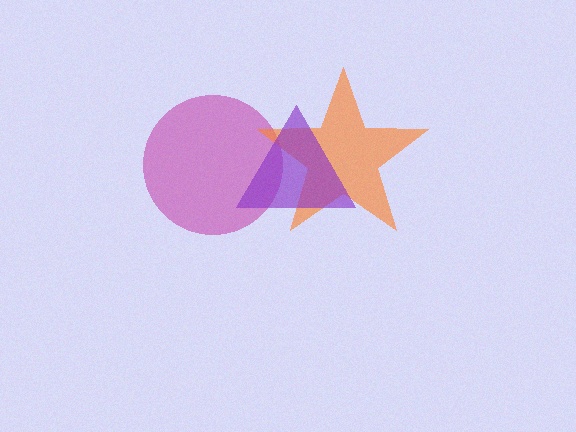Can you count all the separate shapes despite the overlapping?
Yes, there are 3 separate shapes.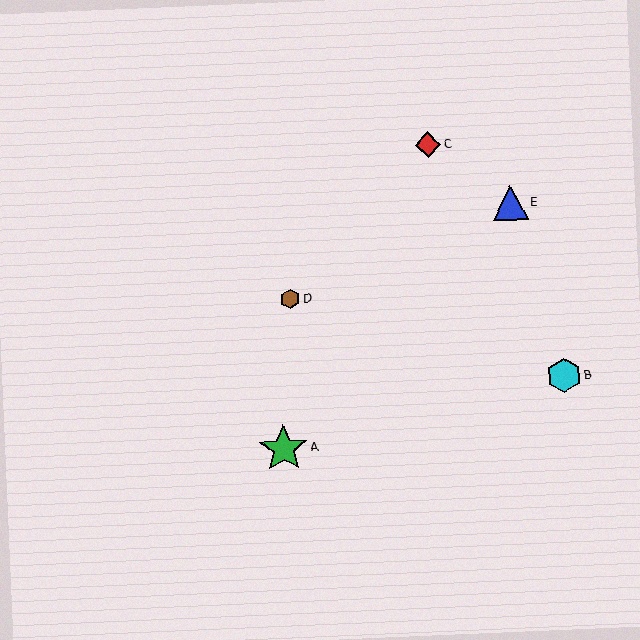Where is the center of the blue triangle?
The center of the blue triangle is at (510, 203).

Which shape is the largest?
The green star (labeled A) is the largest.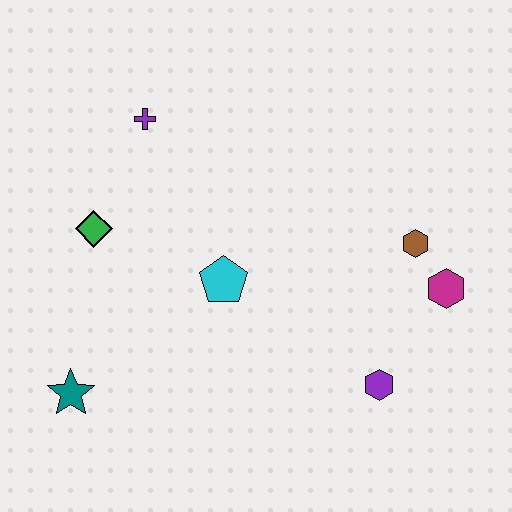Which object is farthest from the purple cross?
The purple hexagon is farthest from the purple cross.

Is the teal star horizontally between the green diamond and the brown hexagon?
No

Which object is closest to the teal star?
The green diamond is closest to the teal star.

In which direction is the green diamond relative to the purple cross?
The green diamond is below the purple cross.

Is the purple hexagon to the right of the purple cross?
Yes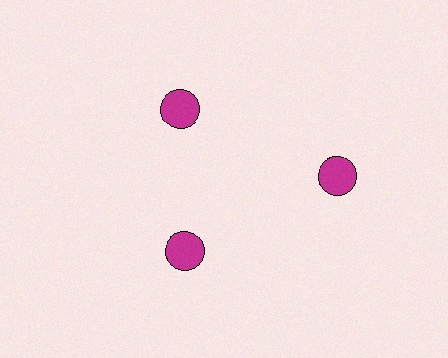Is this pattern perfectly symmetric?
No. The 3 magenta circles are arranged in a ring, but one element near the 3 o'clock position is pushed outward from the center, breaking the 3-fold rotational symmetry.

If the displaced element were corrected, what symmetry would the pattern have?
It would have 3-fold rotational symmetry — the pattern would map onto itself every 120 degrees.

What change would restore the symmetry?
The symmetry would be restored by moving it inward, back onto the ring so that all 3 circles sit at equal angles and equal distance from the center.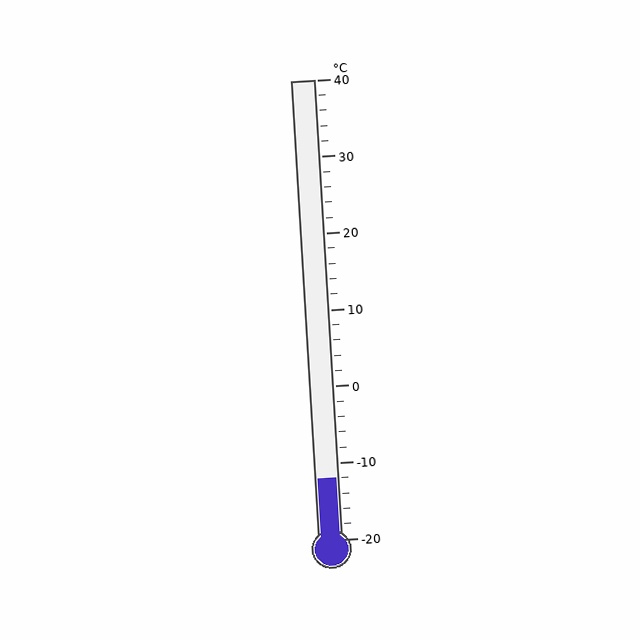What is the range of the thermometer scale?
The thermometer scale ranges from -20°C to 40°C.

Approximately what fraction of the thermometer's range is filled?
The thermometer is filled to approximately 15% of its range.